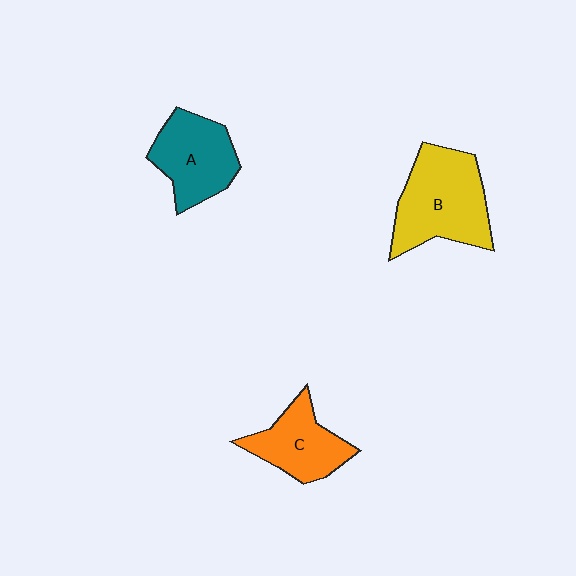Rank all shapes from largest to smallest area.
From largest to smallest: B (yellow), A (teal), C (orange).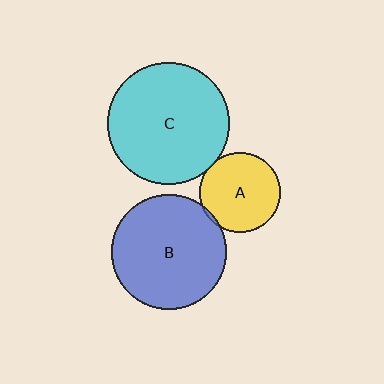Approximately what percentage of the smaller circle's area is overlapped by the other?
Approximately 5%.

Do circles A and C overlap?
Yes.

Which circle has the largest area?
Circle C (cyan).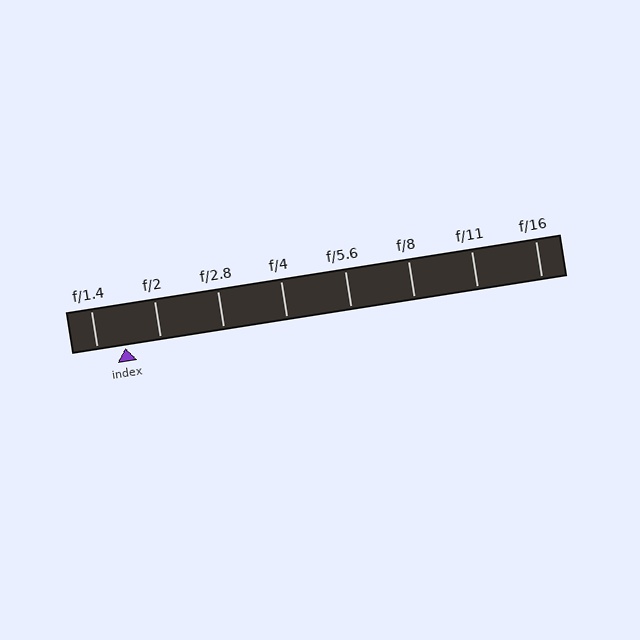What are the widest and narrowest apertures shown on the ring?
The widest aperture shown is f/1.4 and the narrowest is f/16.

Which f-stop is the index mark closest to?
The index mark is closest to f/1.4.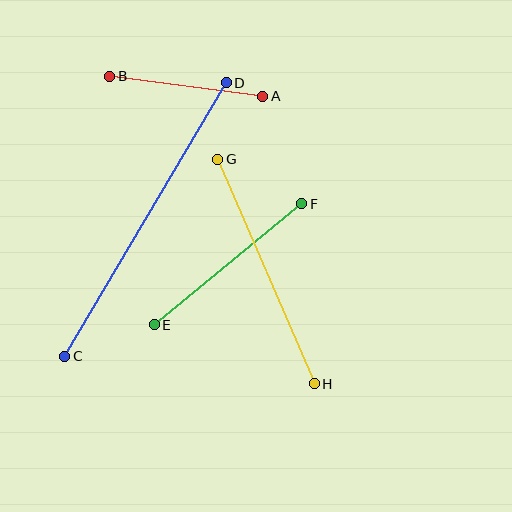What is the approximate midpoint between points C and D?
The midpoint is at approximately (145, 219) pixels.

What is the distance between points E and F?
The distance is approximately 191 pixels.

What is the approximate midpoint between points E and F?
The midpoint is at approximately (228, 264) pixels.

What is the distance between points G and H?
The distance is approximately 244 pixels.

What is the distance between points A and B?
The distance is approximately 154 pixels.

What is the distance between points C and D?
The distance is approximately 318 pixels.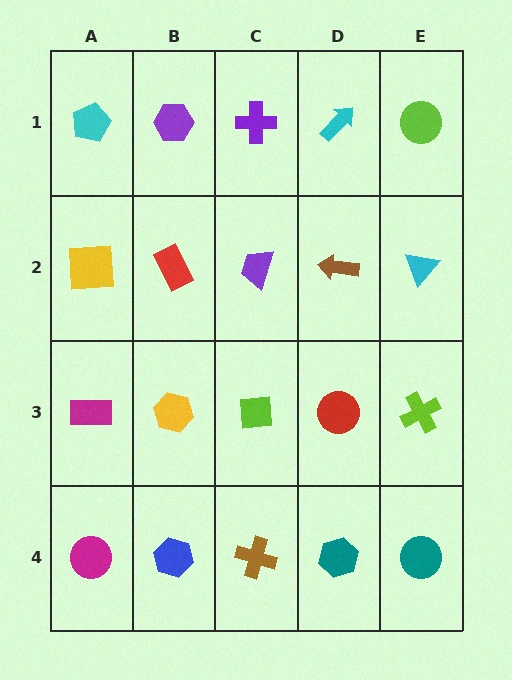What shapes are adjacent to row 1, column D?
A brown arrow (row 2, column D), a purple cross (row 1, column C), a lime circle (row 1, column E).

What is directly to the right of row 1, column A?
A purple hexagon.